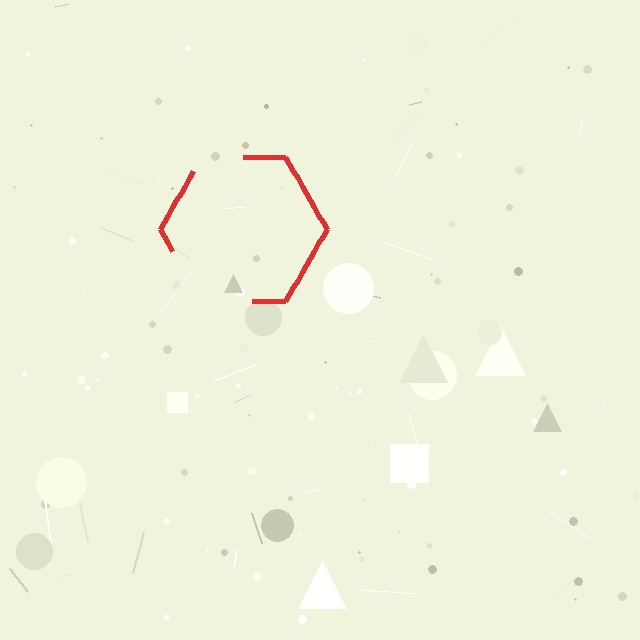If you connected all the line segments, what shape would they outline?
They would outline a hexagon.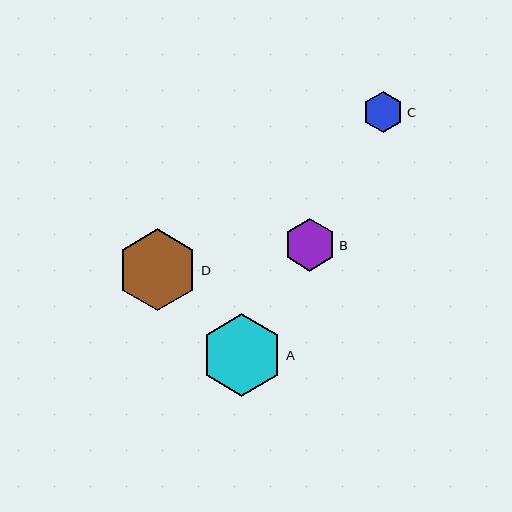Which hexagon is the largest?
Hexagon A is the largest with a size of approximately 83 pixels.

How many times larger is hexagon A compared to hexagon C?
Hexagon A is approximately 2.0 times the size of hexagon C.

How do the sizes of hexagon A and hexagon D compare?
Hexagon A and hexagon D are approximately the same size.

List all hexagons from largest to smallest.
From largest to smallest: A, D, B, C.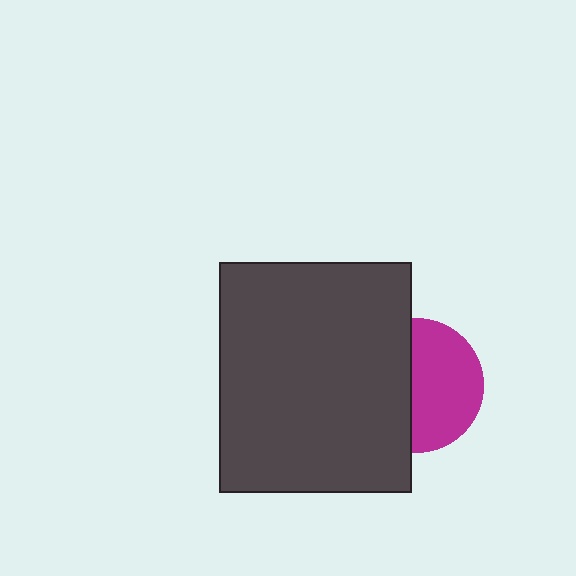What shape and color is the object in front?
The object in front is a dark gray rectangle.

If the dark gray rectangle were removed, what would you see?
You would see the complete magenta circle.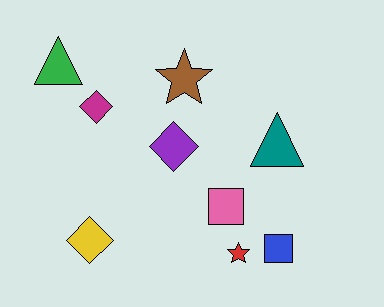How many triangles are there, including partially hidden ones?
There are 2 triangles.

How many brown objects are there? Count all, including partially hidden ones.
There is 1 brown object.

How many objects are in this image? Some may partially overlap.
There are 9 objects.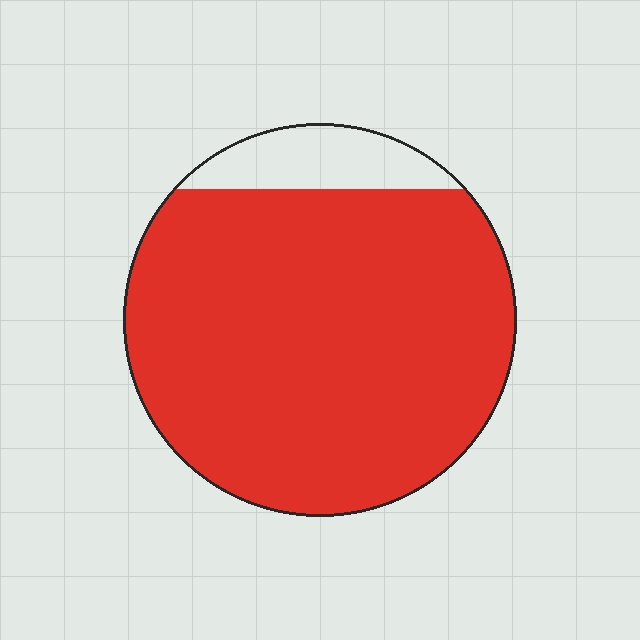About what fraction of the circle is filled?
About nine tenths (9/10).